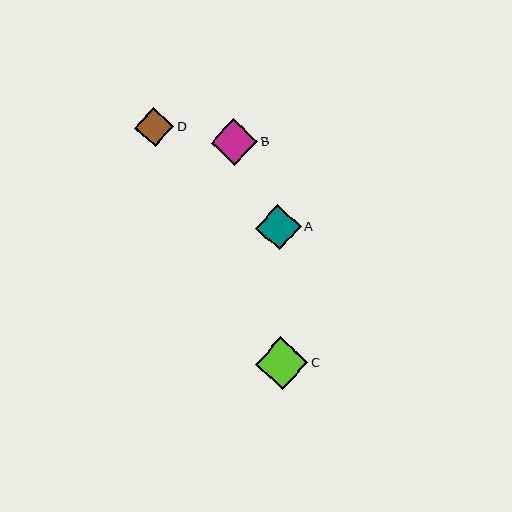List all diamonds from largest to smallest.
From largest to smallest: C, B, A, D.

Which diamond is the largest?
Diamond C is the largest with a size of approximately 53 pixels.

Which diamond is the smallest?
Diamond D is the smallest with a size of approximately 39 pixels.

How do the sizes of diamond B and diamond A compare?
Diamond B and diamond A are approximately the same size.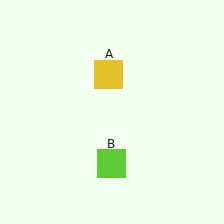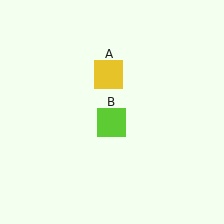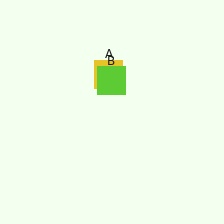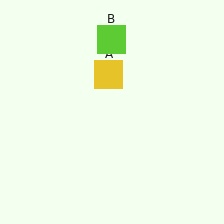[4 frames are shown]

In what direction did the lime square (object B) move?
The lime square (object B) moved up.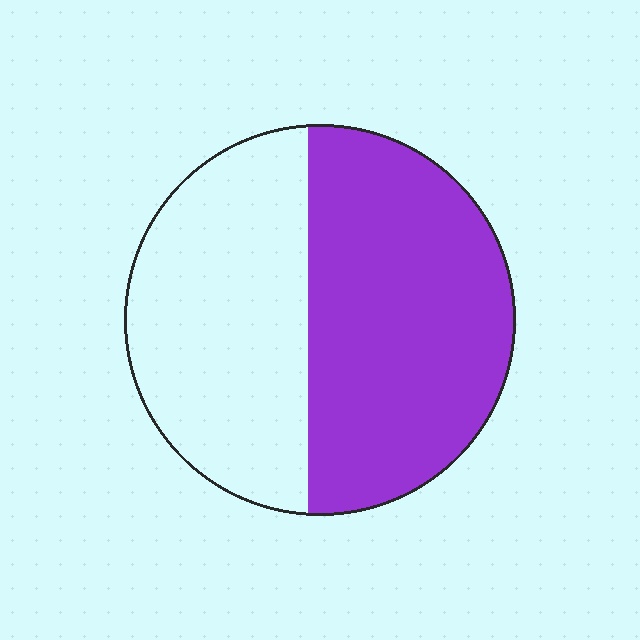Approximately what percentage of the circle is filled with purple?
Approximately 55%.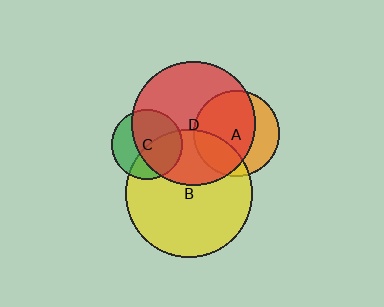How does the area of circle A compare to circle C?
Approximately 1.5 times.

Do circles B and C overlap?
Yes.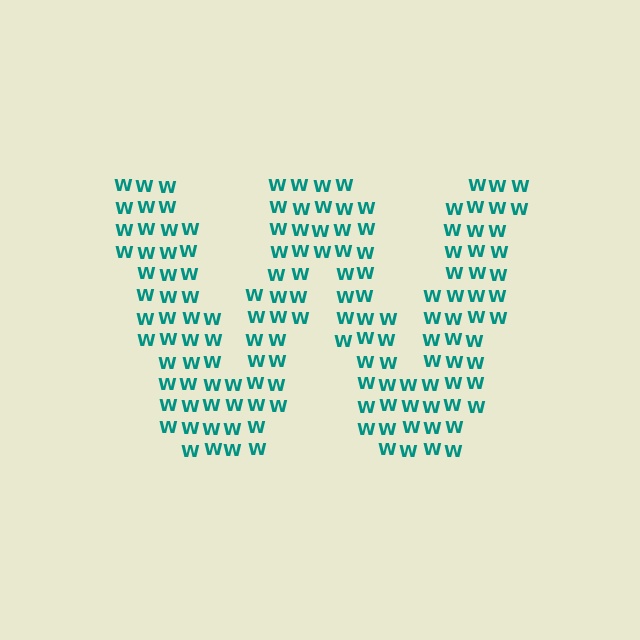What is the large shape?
The large shape is the letter W.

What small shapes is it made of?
It is made of small letter W's.